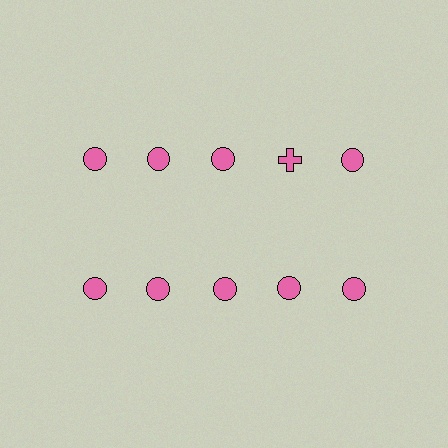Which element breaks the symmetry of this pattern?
The pink cross in the top row, second from right column breaks the symmetry. All other shapes are pink circles.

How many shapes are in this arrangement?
There are 10 shapes arranged in a grid pattern.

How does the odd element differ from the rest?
It has a different shape: cross instead of circle.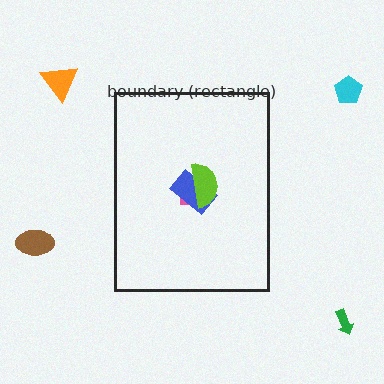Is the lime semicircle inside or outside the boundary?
Inside.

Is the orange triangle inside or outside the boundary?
Outside.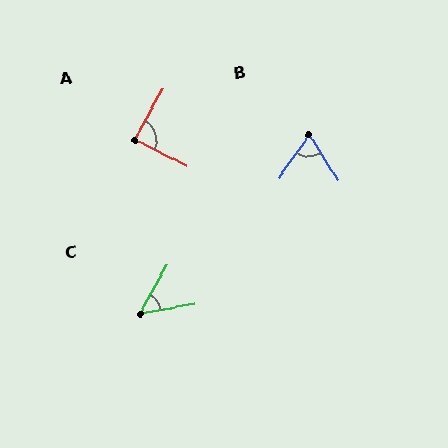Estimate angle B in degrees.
Approximately 67 degrees.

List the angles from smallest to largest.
C (51°), B (67°), A (88°).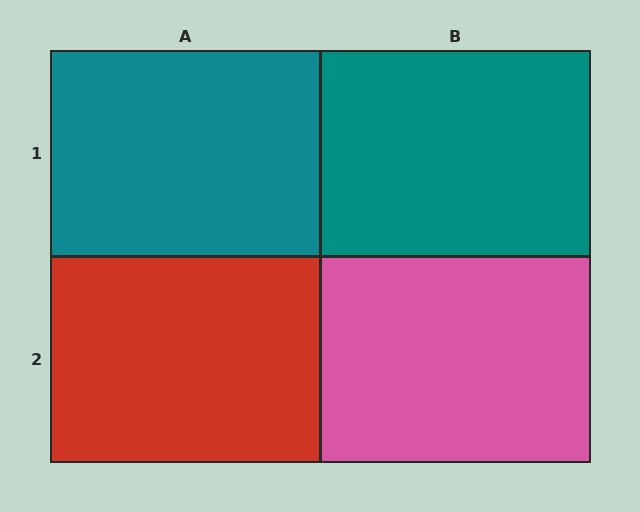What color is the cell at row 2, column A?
Red.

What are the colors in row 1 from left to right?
Teal, teal.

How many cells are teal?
2 cells are teal.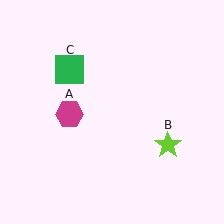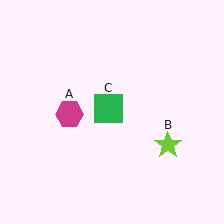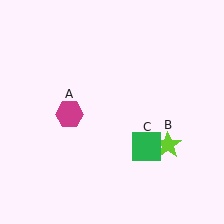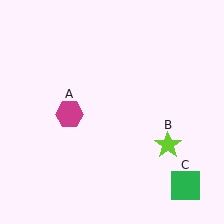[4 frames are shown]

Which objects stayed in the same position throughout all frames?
Magenta hexagon (object A) and lime star (object B) remained stationary.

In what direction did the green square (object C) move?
The green square (object C) moved down and to the right.